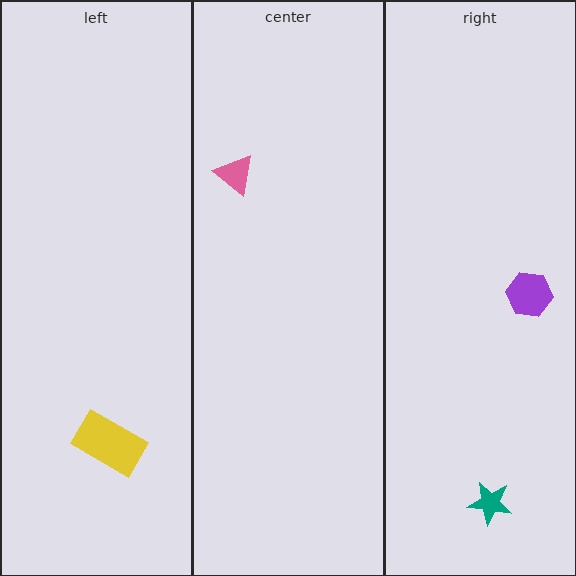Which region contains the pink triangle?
The center region.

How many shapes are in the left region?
1.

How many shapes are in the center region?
1.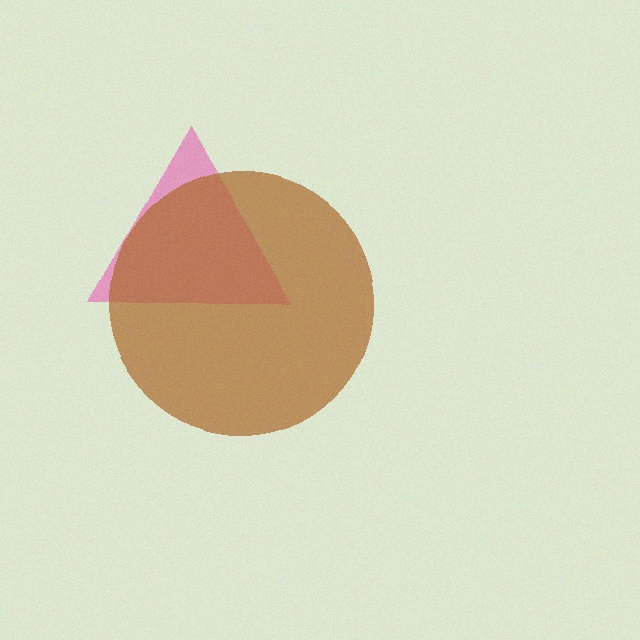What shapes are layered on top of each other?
The layered shapes are: a pink triangle, a brown circle.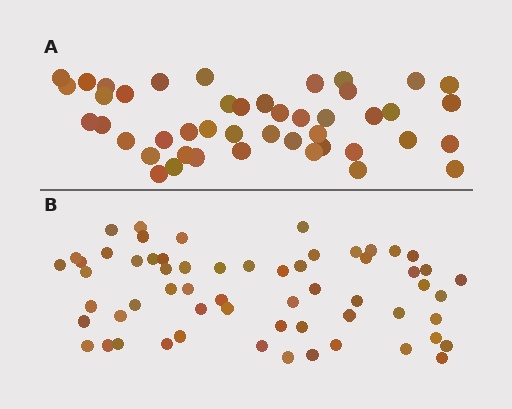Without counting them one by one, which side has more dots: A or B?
Region B (the bottom region) has more dots.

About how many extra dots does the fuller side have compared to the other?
Region B has approximately 15 more dots than region A.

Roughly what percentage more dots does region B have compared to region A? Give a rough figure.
About 35% more.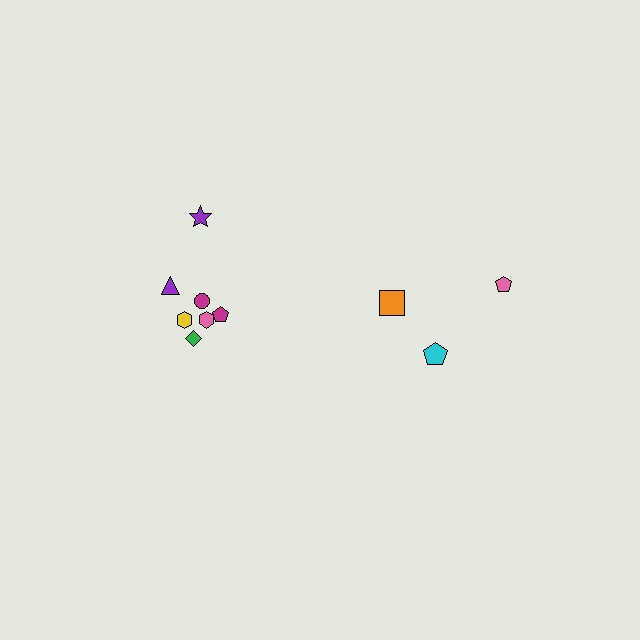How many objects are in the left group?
There are 7 objects.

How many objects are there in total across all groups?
There are 10 objects.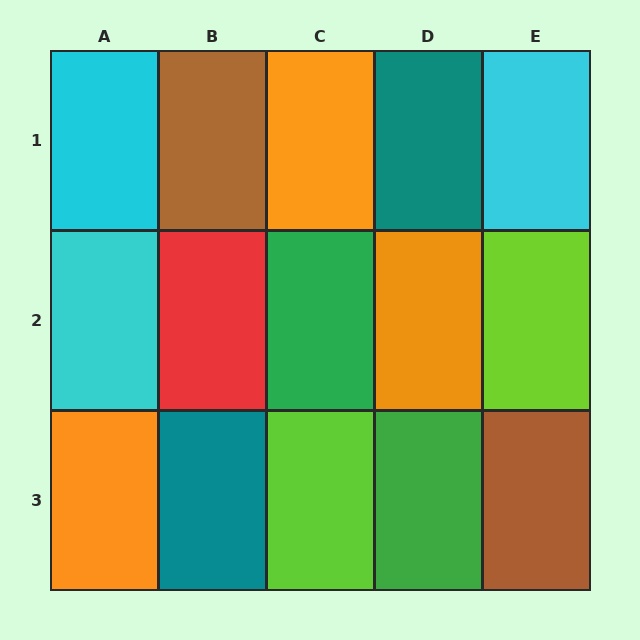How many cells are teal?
2 cells are teal.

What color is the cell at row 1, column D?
Teal.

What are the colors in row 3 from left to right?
Orange, teal, lime, green, brown.